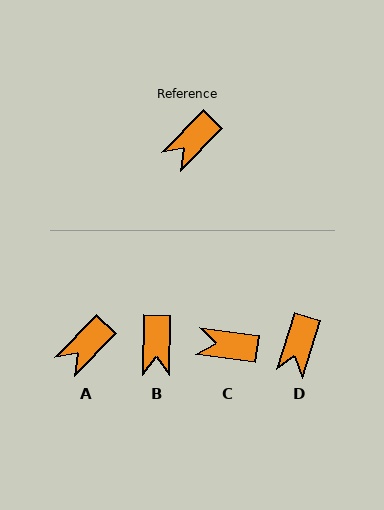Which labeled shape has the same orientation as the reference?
A.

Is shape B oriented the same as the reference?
No, it is off by about 43 degrees.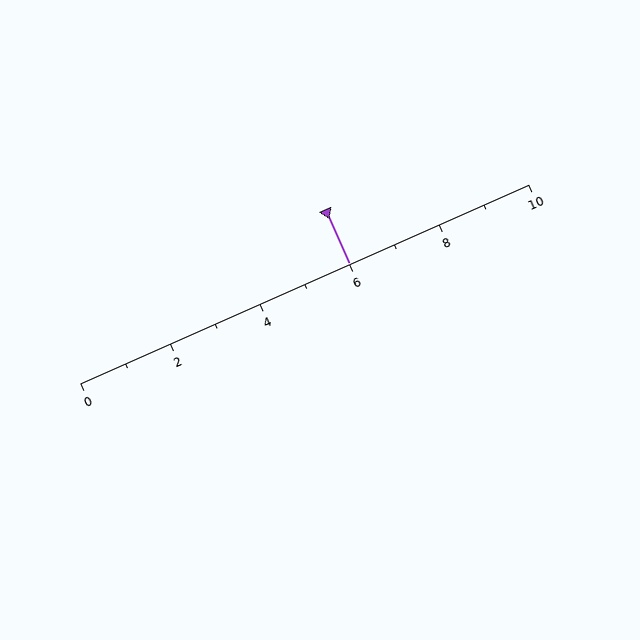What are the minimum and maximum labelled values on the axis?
The axis runs from 0 to 10.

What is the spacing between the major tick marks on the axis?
The major ticks are spaced 2 apart.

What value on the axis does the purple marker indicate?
The marker indicates approximately 6.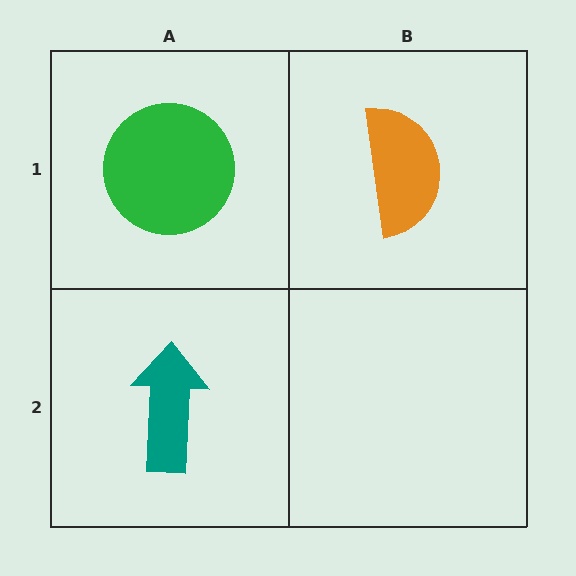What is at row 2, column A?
A teal arrow.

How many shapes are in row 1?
2 shapes.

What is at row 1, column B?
An orange semicircle.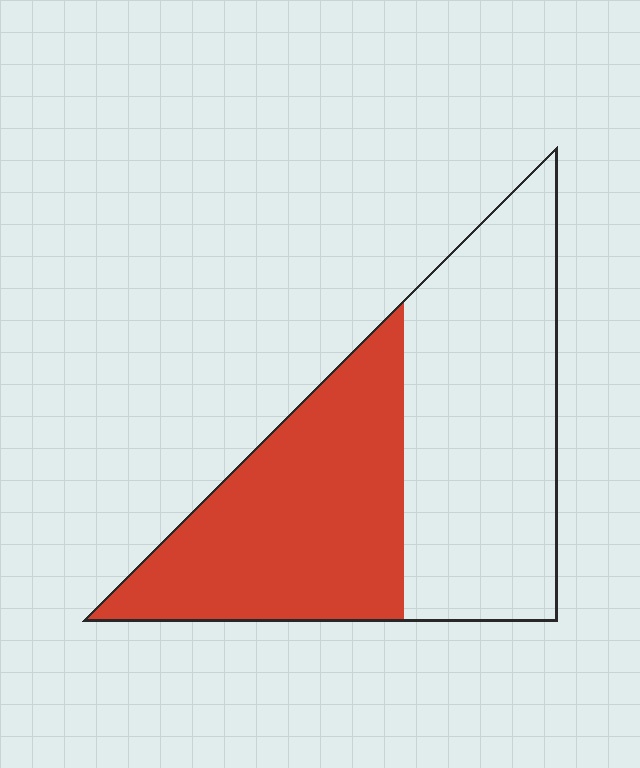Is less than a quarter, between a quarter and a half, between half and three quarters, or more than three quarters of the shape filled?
Between a quarter and a half.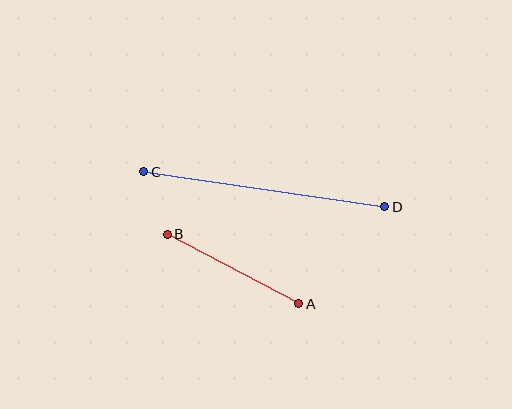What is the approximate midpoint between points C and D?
The midpoint is at approximately (264, 189) pixels.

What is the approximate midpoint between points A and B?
The midpoint is at approximately (233, 269) pixels.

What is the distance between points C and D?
The distance is approximately 243 pixels.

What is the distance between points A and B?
The distance is approximately 149 pixels.